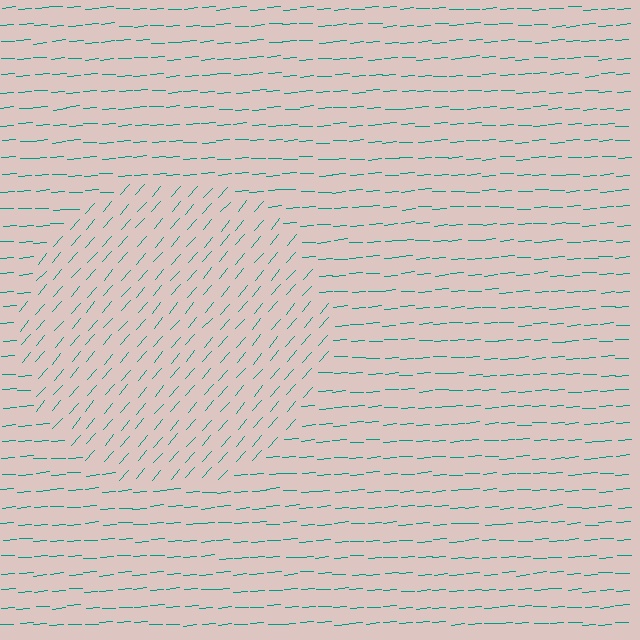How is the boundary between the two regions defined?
The boundary is defined purely by a change in line orientation (approximately 45 degrees difference). All lines are the same color and thickness.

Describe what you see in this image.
The image is filled with small teal line segments. A circle region in the image has lines oriented differently from the surrounding lines, creating a visible texture boundary.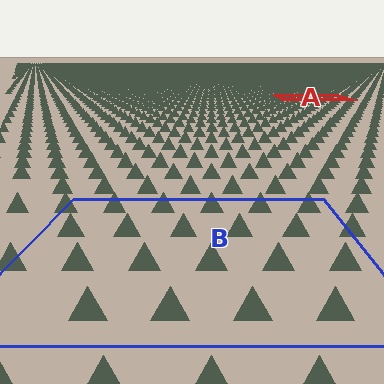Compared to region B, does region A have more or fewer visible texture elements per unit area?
Region A has more texture elements per unit area — they are packed more densely because it is farther away.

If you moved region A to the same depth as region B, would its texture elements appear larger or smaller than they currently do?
They would appear larger. At a closer depth, the same texture elements are projected at a bigger on-screen size.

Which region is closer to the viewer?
Region B is closer. The texture elements there are larger and more spread out.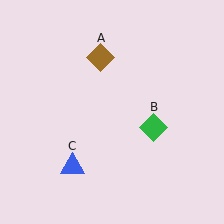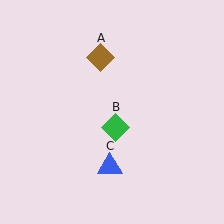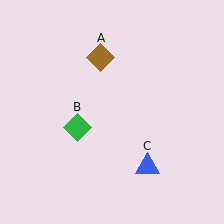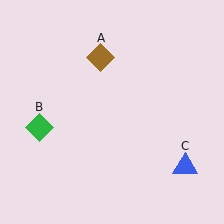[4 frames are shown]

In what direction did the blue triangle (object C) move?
The blue triangle (object C) moved right.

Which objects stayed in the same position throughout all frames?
Brown diamond (object A) remained stationary.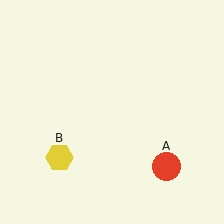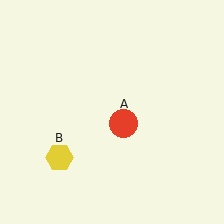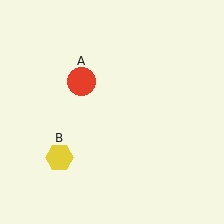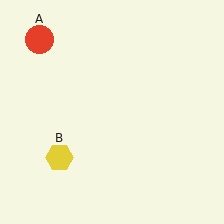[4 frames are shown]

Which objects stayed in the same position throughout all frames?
Yellow hexagon (object B) remained stationary.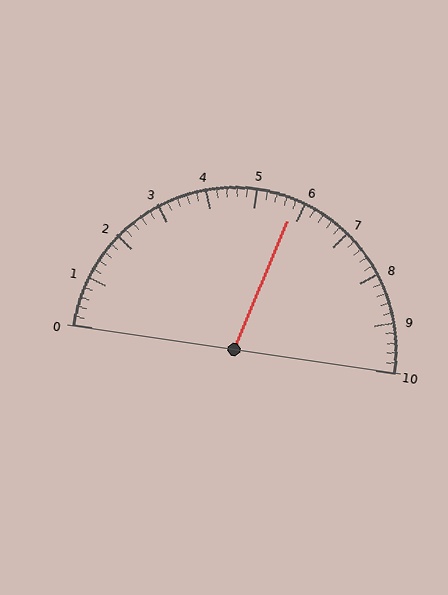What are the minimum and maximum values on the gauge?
The gauge ranges from 0 to 10.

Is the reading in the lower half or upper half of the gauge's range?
The reading is in the upper half of the range (0 to 10).